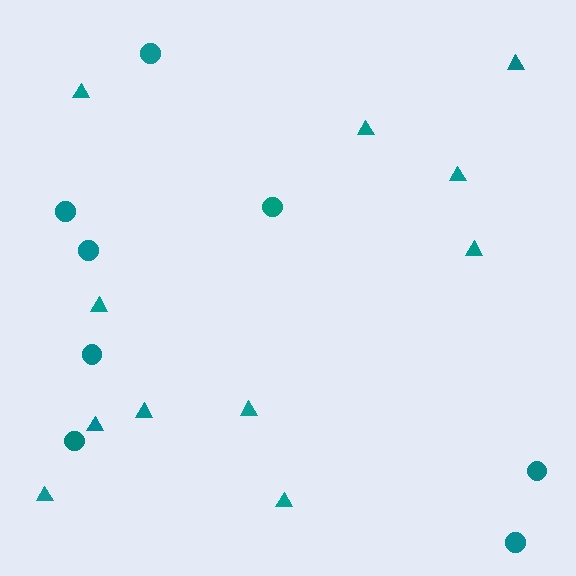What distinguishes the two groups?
There are 2 groups: one group of circles (8) and one group of triangles (11).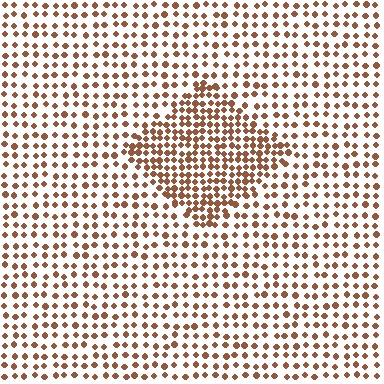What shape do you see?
I see a diamond.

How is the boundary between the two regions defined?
The boundary is defined by a change in element density (approximately 2.0x ratio). All elements are the same color, size, and shape.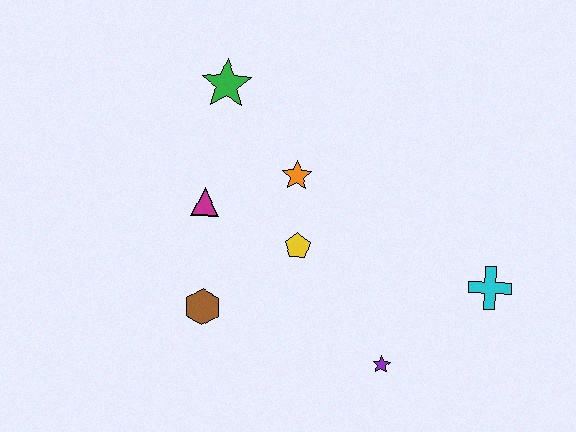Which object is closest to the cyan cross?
The purple star is closest to the cyan cross.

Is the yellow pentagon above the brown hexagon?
Yes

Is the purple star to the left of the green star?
No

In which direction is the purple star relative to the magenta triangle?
The purple star is to the right of the magenta triangle.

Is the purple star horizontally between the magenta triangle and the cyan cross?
Yes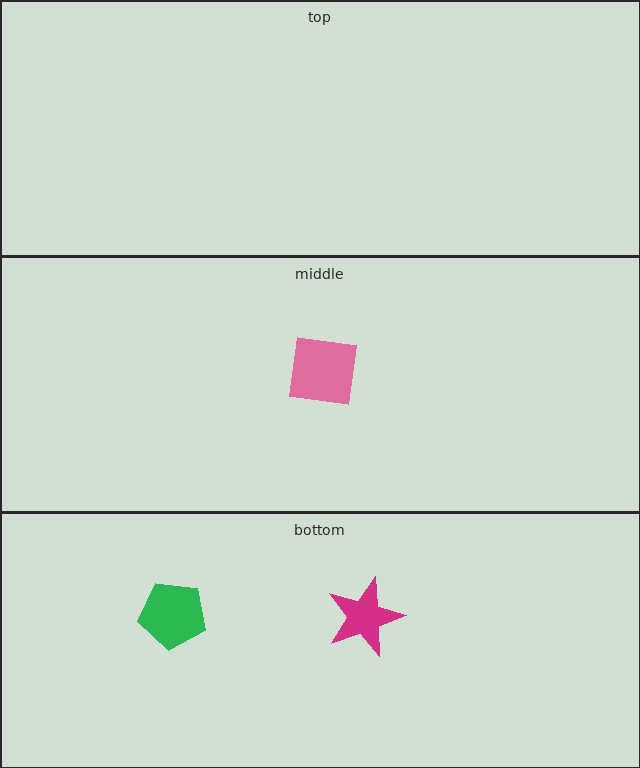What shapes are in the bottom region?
The green pentagon, the magenta star.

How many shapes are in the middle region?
1.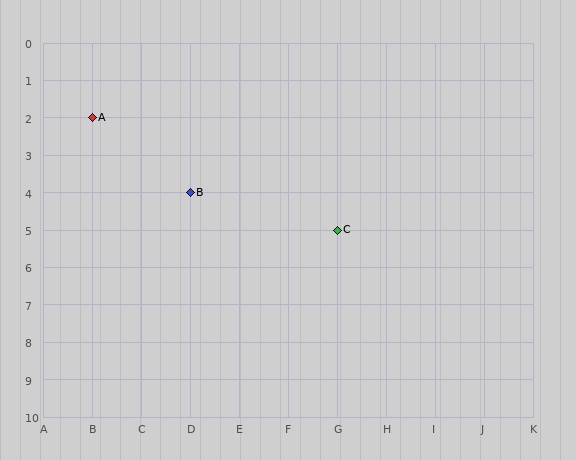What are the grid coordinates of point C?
Point C is at grid coordinates (G, 5).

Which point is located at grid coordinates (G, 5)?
Point C is at (G, 5).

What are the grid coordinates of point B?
Point B is at grid coordinates (D, 4).